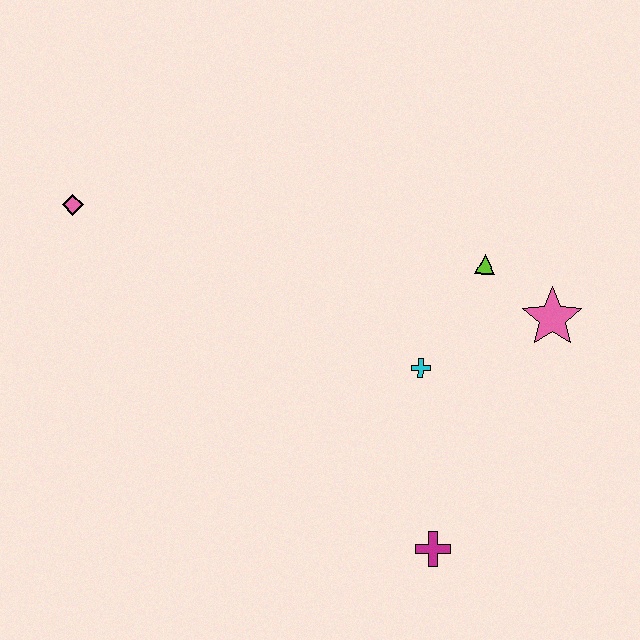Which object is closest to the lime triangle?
The pink star is closest to the lime triangle.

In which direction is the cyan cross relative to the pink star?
The cyan cross is to the left of the pink star.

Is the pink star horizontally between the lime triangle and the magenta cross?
No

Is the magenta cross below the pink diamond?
Yes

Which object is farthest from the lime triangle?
The pink diamond is farthest from the lime triangle.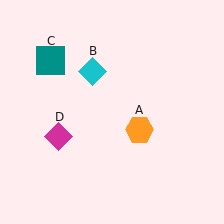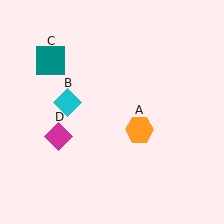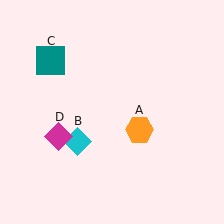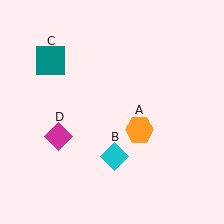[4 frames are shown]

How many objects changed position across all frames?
1 object changed position: cyan diamond (object B).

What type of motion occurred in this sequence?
The cyan diamond (object B) rotated counterclockwise around the center of the scene.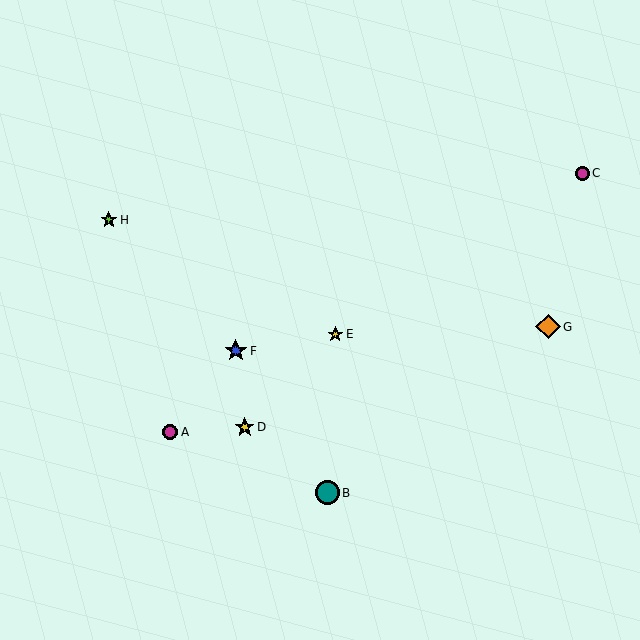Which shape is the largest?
The orange diamond (labeled G) is the largest.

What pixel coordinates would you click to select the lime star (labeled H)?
Click at (109, 220) to select the lime star H.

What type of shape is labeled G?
Shape G is an orange diamond.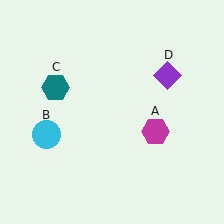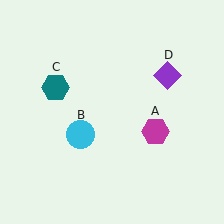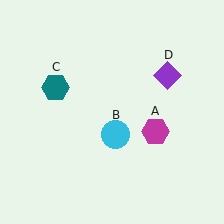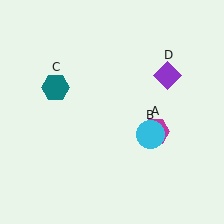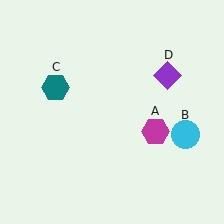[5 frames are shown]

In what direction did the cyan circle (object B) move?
The cyan circle (object B) moved right.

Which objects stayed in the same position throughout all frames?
Magenta hexagon (object A) and teal hexagon (object C) and purple diamond (object D) remained stationary.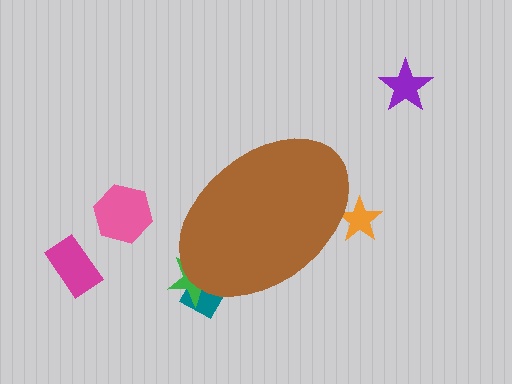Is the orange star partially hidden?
Yes, the orange star is partially hidden behind the brown ellipse.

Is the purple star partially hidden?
No, the purple star is fully visible.